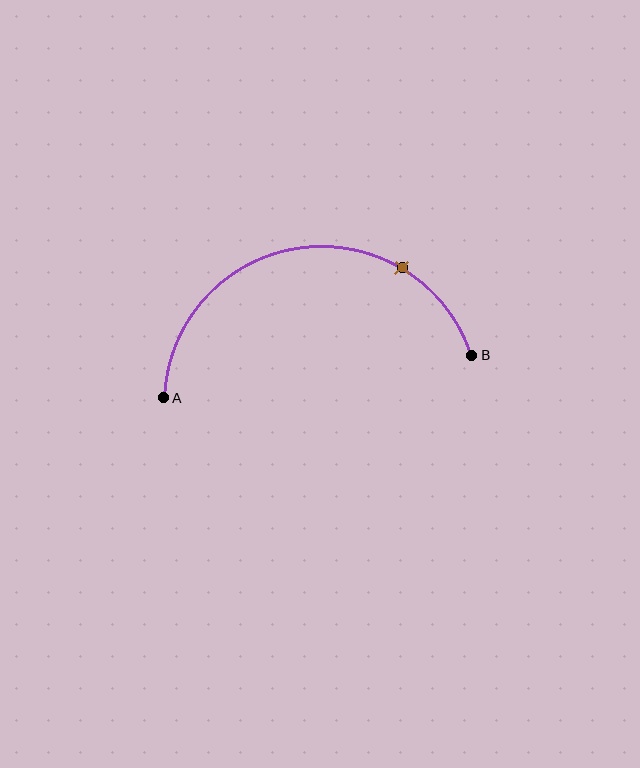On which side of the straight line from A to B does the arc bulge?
The arc bulges above the straight line connecting A and B.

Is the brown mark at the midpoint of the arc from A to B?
No. The brown mark lies on the arc but is closer to endpoint B. The arc midpoint would be at the point on the curve equidistant along the arc from both A and B.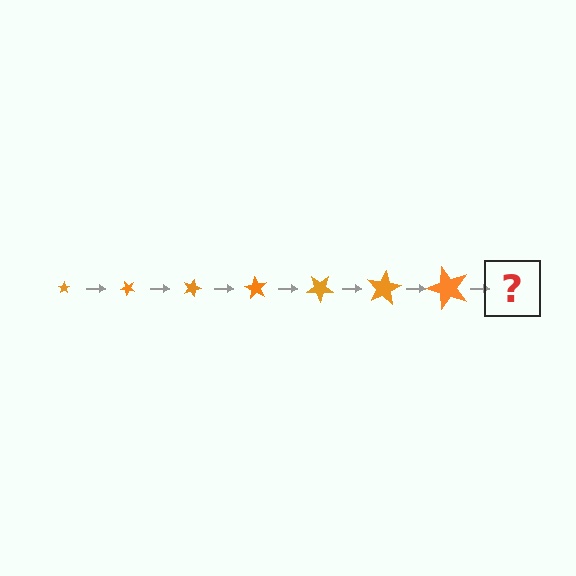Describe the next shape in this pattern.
It should be a star, larger than the previous one and rotated 315 degrees from the start.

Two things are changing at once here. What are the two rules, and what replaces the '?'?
The two rules are that the star grows larger each step and it rotates 45 degrees each step. The '?' should be a star, larger than the previous one and rotated 315 degrees from the start.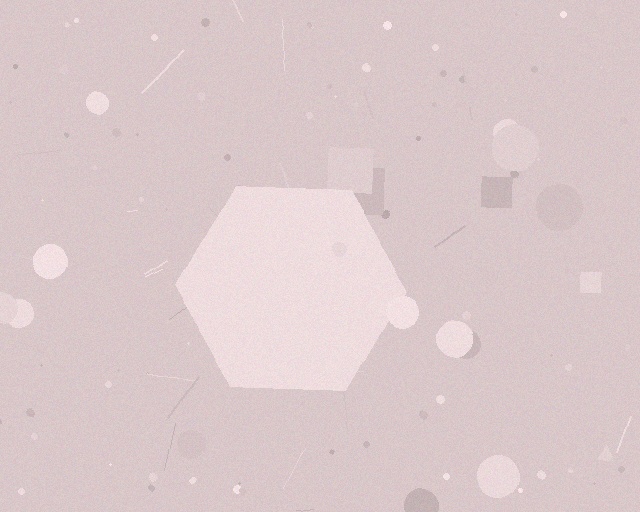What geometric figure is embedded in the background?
A hexagon is embedded in the background.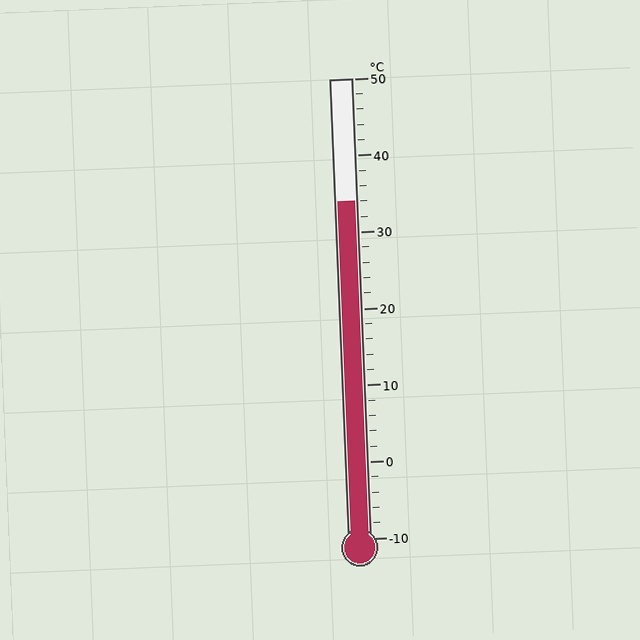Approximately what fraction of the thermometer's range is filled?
The thermometer is filled to approximately 75% of its range.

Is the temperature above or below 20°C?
The temperature is above 20°C.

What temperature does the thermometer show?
The thermometer shows approximately 34°C.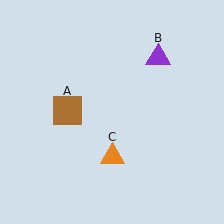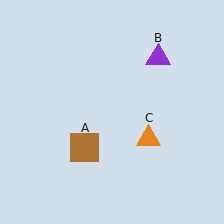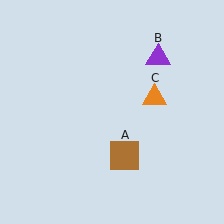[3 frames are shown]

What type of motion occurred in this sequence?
The brown square (object A), orange triangle (object C) rotated counterclockwise around the center of the scene.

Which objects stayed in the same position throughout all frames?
Purple triangle (object B) remained stationary.